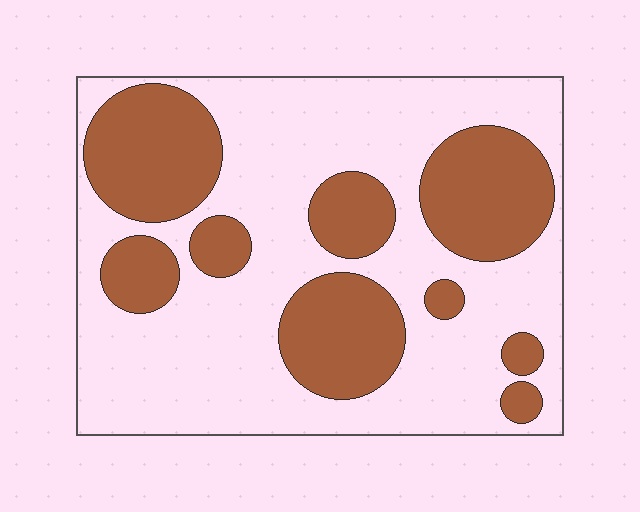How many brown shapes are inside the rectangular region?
9.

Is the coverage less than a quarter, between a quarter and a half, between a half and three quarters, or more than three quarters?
Between a quarter and a half.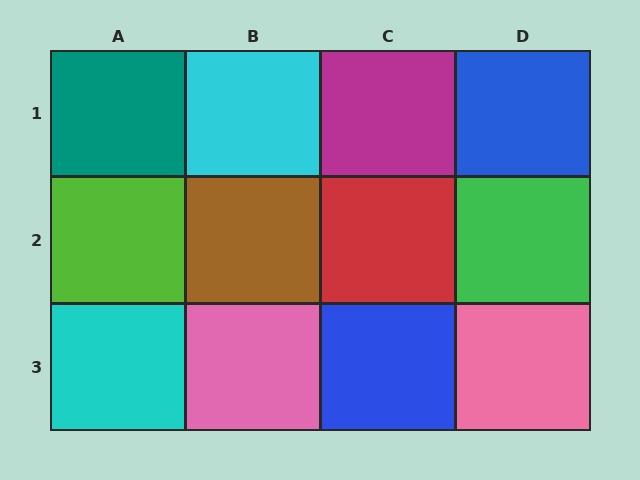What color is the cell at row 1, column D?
Blue.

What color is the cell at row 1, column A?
Teal.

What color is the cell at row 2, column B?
Brown.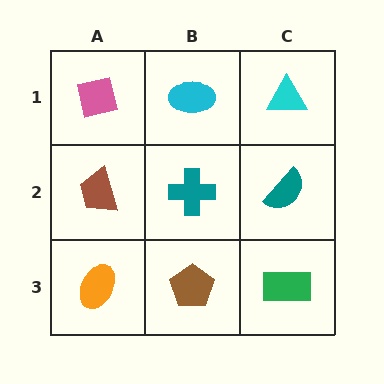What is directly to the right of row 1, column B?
A cyan triangle.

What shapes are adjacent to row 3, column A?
A brown trapezoid (row 2, column A), a brown pentagon (row 3, column B).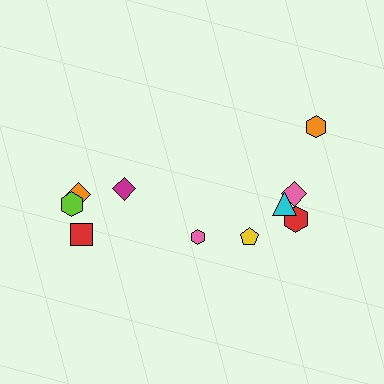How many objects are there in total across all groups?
There are 10 objects.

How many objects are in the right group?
There are 6 objects.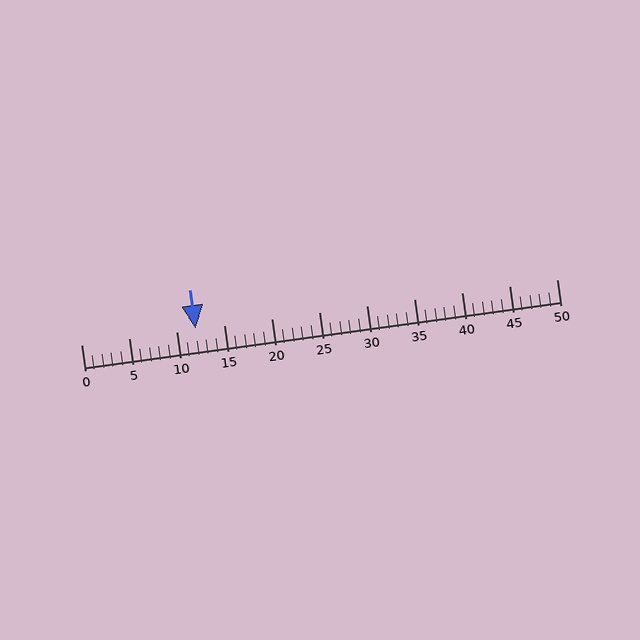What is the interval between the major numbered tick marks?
The major tick marks are spaced 5 units apart.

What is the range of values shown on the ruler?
The ruler shows values from 0 to 50.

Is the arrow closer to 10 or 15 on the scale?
The arrow is closer to 10.